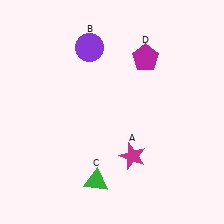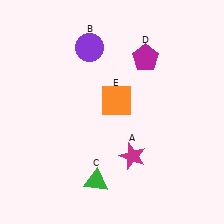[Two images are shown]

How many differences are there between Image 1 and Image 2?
There is 1 difference between the two images.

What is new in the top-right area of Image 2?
An orange square (E) was added in the top-right area of Image 2.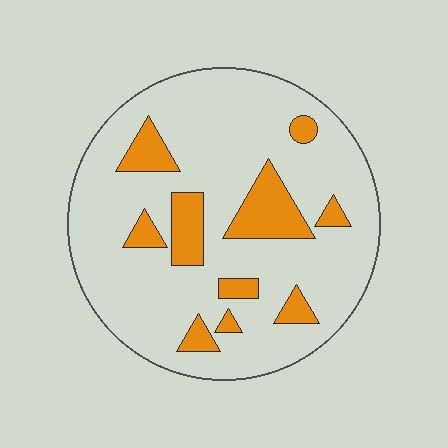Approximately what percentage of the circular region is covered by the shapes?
Approximately 15%.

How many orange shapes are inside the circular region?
10.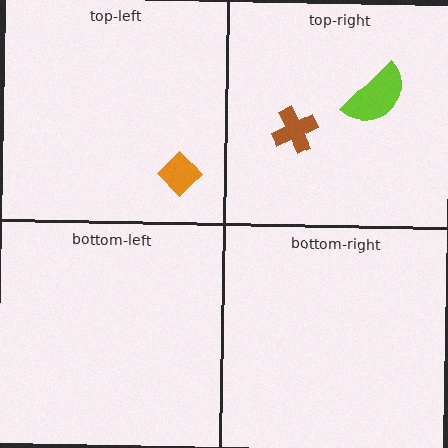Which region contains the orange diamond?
The top-left region.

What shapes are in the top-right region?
The brown cross, the lime semicircle.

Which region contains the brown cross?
The top-right region.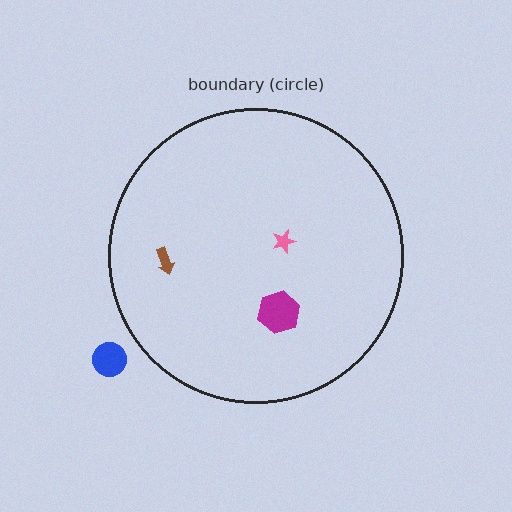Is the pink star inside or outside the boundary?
Inside.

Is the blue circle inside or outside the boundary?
Outside.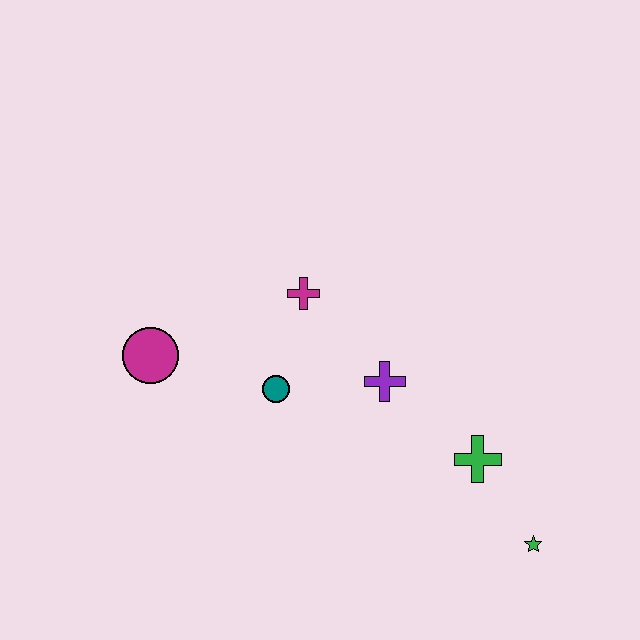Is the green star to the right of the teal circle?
Yes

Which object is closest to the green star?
The green cross is closest to the green star.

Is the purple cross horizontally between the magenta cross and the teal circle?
No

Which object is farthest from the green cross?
The magenta circle is farthest from the green cross.